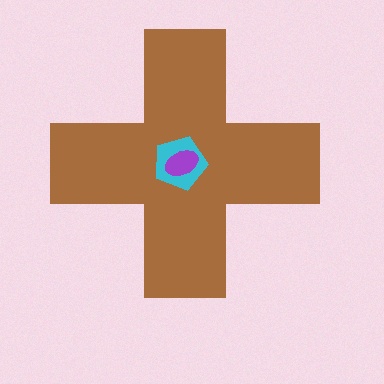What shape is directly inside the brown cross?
The cyan pentagon.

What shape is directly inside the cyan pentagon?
The purple ellipse.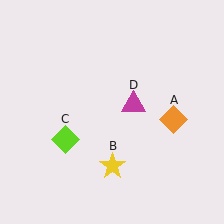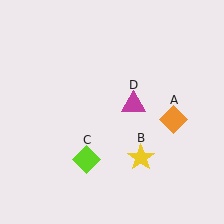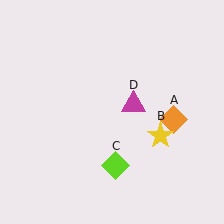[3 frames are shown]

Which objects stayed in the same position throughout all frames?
Orange diamond (object A) and magenta triangle (object D) remained stationary.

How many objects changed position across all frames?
2 objects changed position: yellow star (object B), lime diamond (object C).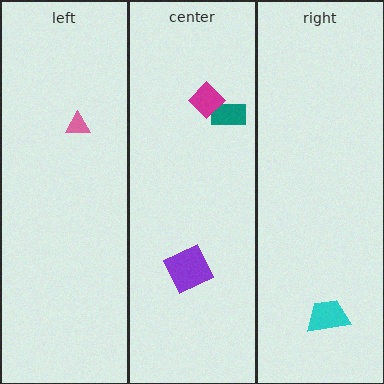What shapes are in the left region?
The pink triangle.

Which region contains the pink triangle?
The left region.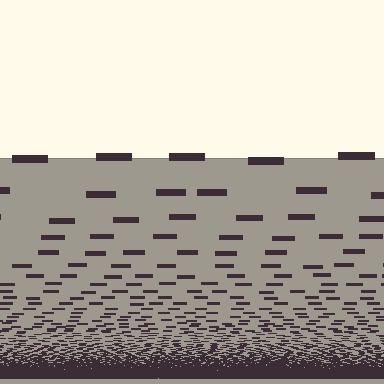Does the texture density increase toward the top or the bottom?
Density increases toward the bottom.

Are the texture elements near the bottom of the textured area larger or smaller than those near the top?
Smaller. The gradient is inverted — elements near the bottom are smaller and denser.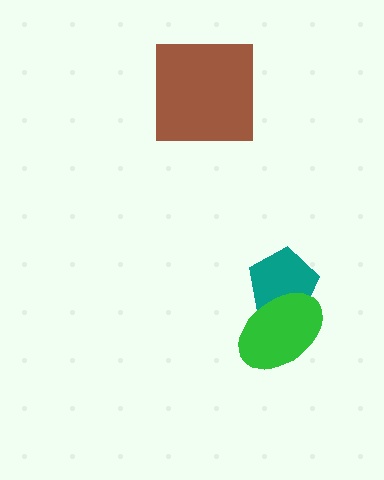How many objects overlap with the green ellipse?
1 object overlaps with the green ellipse.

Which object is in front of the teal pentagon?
The green ellipse is in front of the teal pentagon.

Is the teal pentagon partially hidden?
Yes, it is partially covered by another shape.